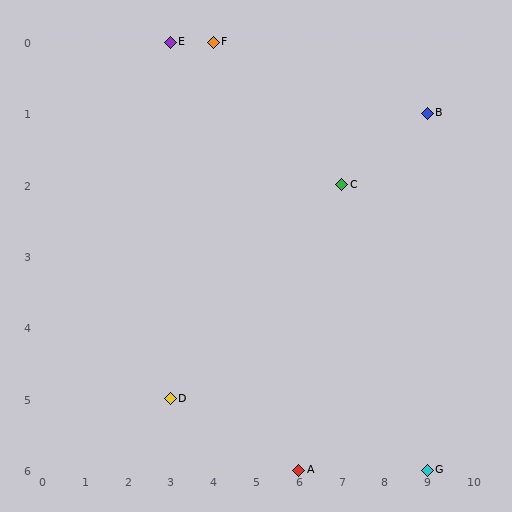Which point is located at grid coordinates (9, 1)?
Point B is at (9, 1).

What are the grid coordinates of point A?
Point A is at grid coordinates (6, 6).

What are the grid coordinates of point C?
Point C is at grid coordinates (7, 2).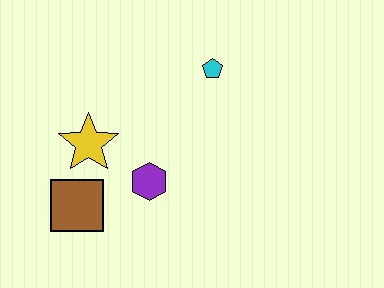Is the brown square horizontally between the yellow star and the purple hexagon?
No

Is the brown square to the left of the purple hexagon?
Yes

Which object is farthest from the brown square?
The cyan pentagon is farthest from the brown square.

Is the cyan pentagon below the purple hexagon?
No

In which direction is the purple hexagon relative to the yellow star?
The purple hexagon is to the right of the yellow star.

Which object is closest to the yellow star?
The brown square is closest to the yellow star.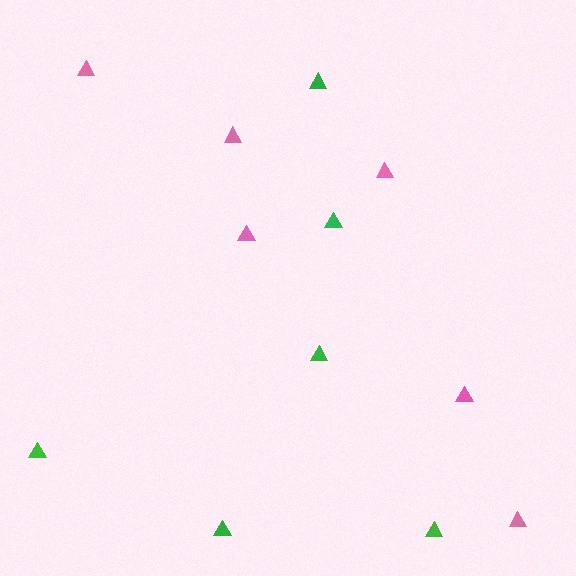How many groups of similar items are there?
There are 2 groups: one group of green triangles (6) and one group of pink triangles (6).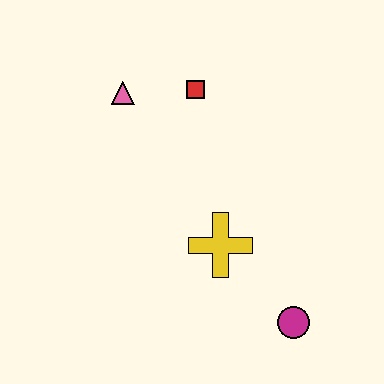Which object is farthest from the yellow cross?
The pink triangle is farthest from the yellow cross.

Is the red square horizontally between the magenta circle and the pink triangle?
Yes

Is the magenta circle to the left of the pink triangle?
No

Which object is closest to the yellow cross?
The magenta circle is closest to the yellow cross.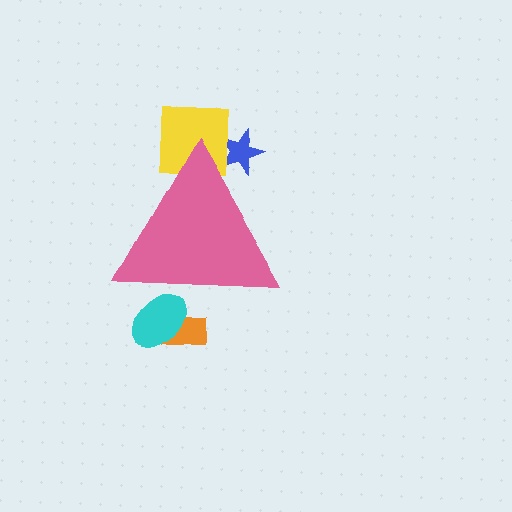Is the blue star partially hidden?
Yes, the blue star is partially hidden behind the pink triangle.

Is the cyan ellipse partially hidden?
Yes, the cyan ellipse is partially hidden behind the pink triangle.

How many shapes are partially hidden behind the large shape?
4 shapes are partially hidden.